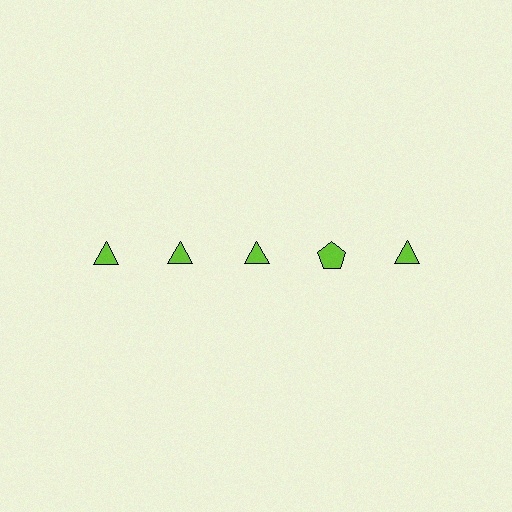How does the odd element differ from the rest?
It has a different shape: pentagon instead of triangle.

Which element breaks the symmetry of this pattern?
The lime pentagon in the top row, second from right column breaks the symmetry. All other shapes are lime triangles.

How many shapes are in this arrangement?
There are 5 shapes arranged in a grid pattern.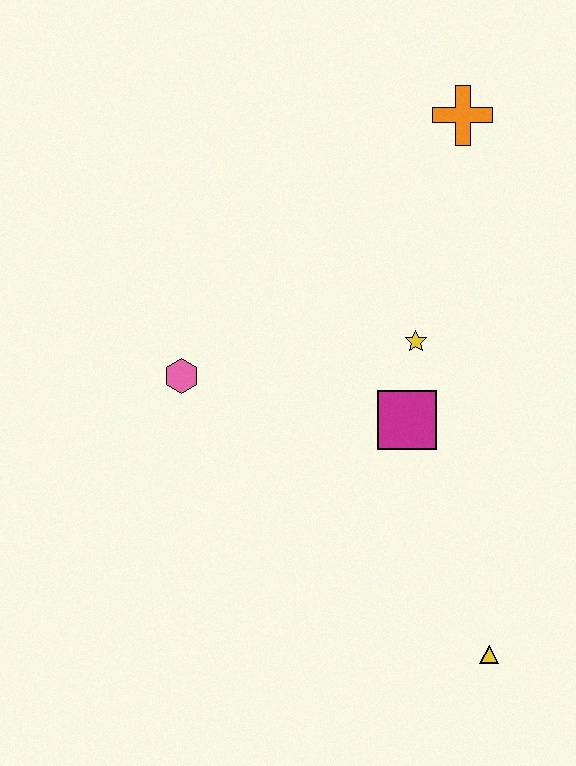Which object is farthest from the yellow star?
The yellow triangle is farthest from the yellow star.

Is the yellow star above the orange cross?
No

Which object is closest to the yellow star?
The magenta square is closest to the yellow star.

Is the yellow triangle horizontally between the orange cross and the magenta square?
No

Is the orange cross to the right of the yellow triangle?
No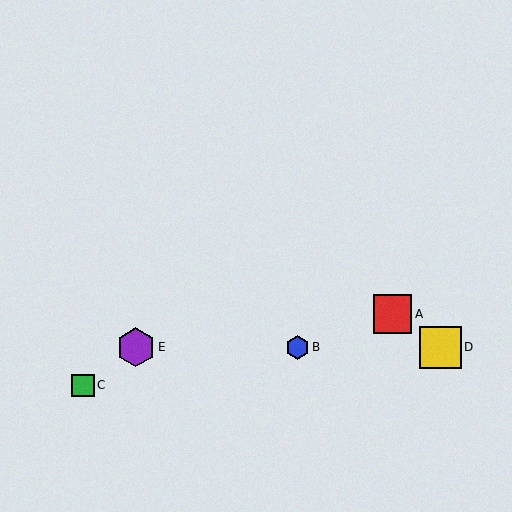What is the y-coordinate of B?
Object B is at y≈347.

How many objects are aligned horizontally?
3 objects (B, D, E) are aligned horizontally.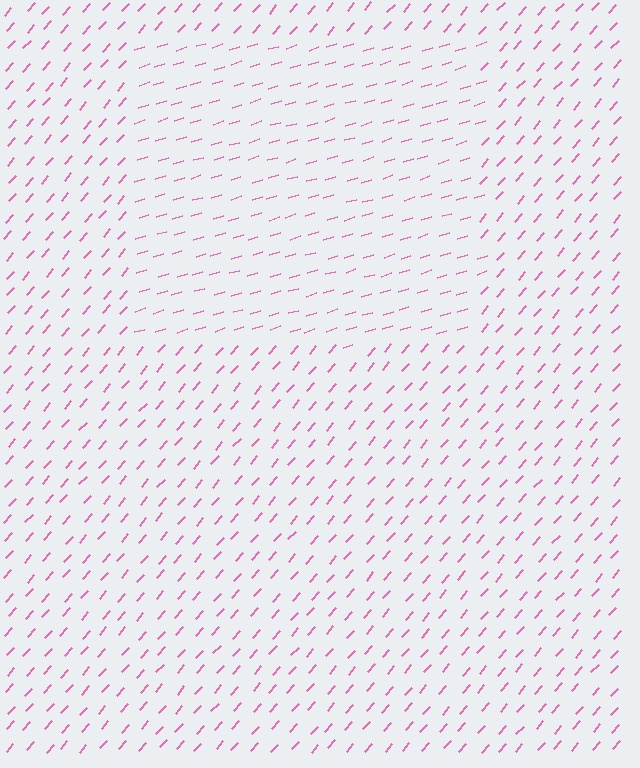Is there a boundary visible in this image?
Yes, there is a texture boundary formed by a change in line orientation.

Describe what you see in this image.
The image is filled with small pink line segments. A rectangle region in the image has lines oriented differently from the surrounding lines, creating a visible texture boundary.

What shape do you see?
I see a rectangle.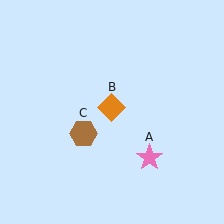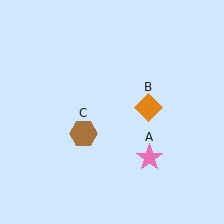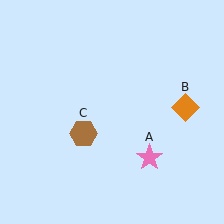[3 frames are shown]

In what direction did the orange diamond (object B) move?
The orange diamond (object B) moved right.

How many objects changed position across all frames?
1 object changed position: orange diamond (object B).